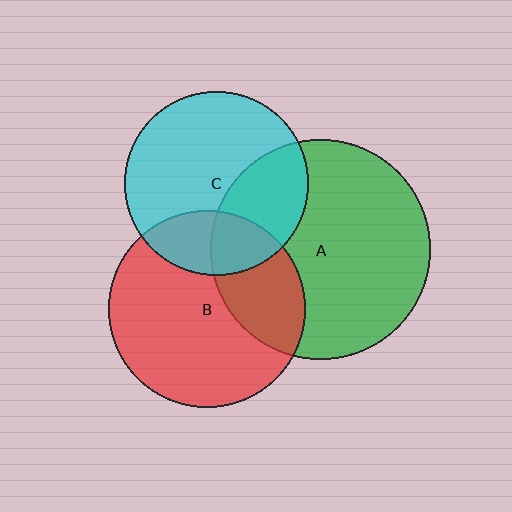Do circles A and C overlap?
Yes.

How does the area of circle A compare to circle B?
Approximately 1.3 times.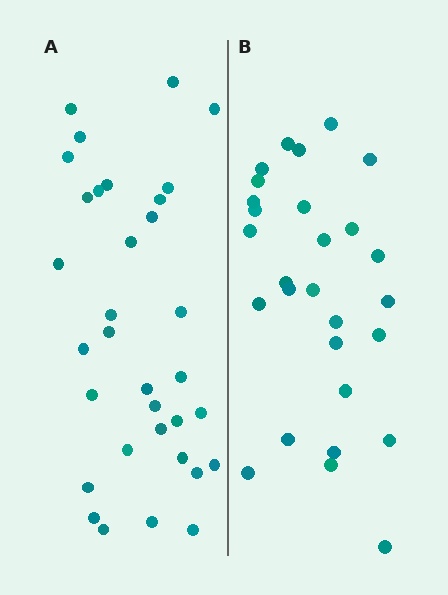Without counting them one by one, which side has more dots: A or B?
Region A (the left region) has more dots.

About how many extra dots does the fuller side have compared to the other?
Region A has about 5 more dots than region B.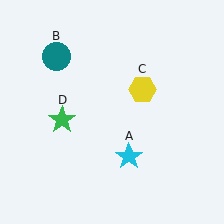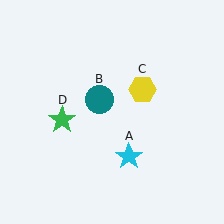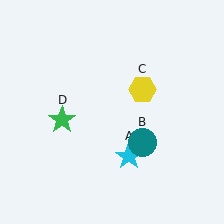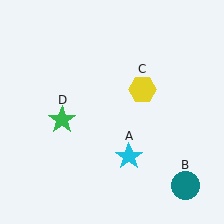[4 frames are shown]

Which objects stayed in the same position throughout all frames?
Cyan star (object A) and yellow hexagon (object C) and green star (object D) remained stationary.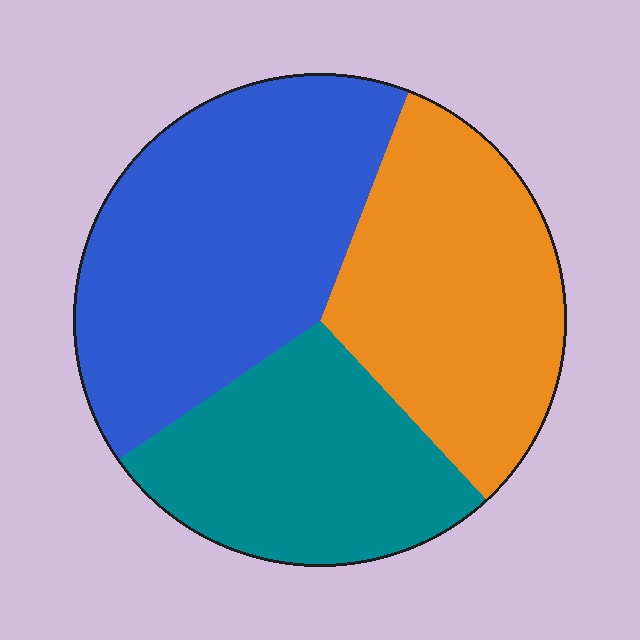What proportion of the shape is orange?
Orange covers 32% of the shape.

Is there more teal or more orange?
Orange.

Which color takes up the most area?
Blue, at roughly 40%.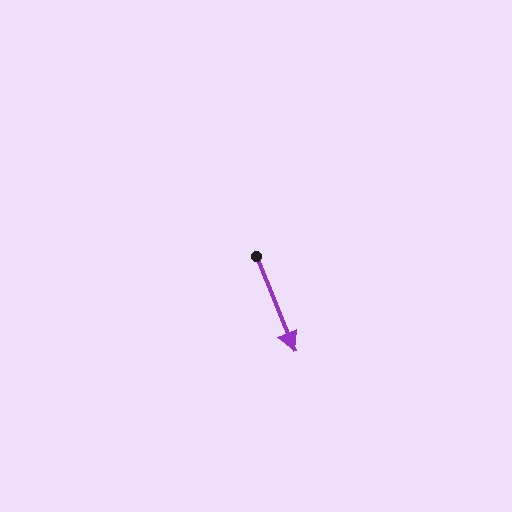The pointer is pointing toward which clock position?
Roughly 5 o'clock.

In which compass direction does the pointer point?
South.